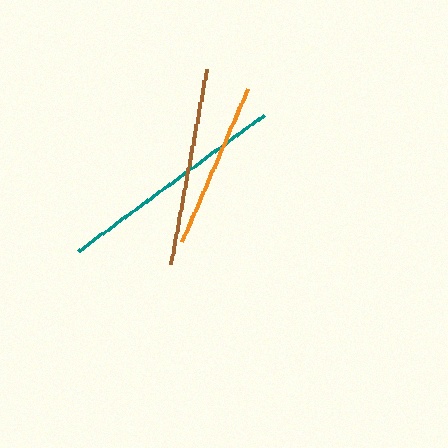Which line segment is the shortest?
The orange line is the shortest at approximately 167 pixels.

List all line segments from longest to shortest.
From longest to shortest: teal, brown, orange.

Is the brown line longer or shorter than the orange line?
The brown line is longer than the orange line.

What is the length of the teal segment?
The teal segment is approximately 231 pixels long.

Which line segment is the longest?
The teal line is the longest at approximately 231 pixels.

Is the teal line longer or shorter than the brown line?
The teal line is longer than the brown line.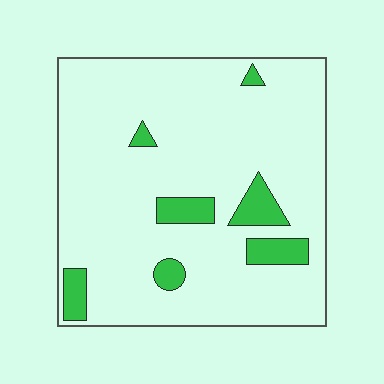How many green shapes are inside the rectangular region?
7.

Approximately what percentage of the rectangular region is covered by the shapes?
Approximately 10%.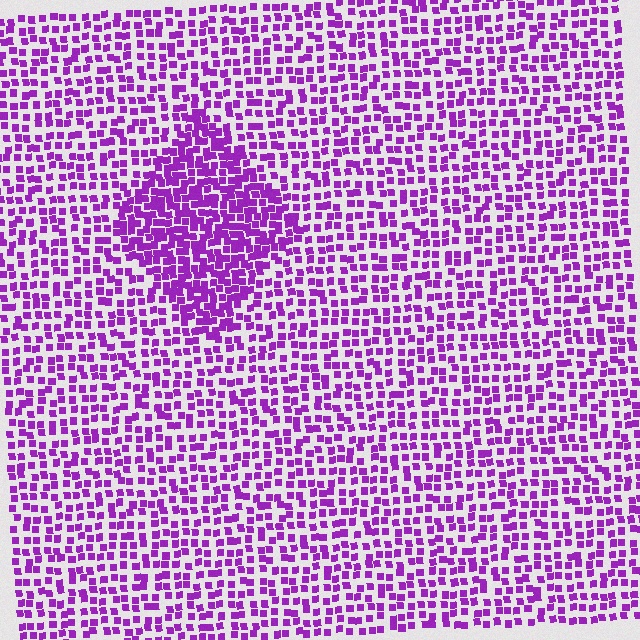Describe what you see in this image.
The image contains small purple elements arranged at two different densities. A diamond-shaped region is visible where the elements are more densely packed than the surrounding area.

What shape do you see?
I see a diamond.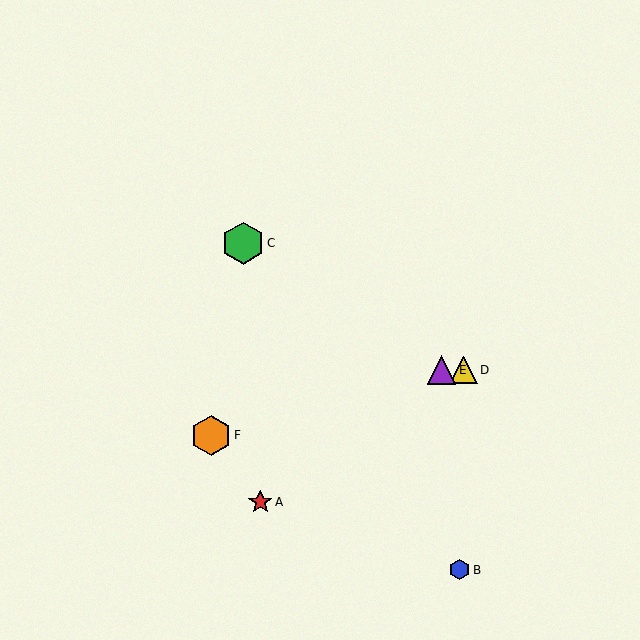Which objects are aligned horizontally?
Objects D, E are aligned horizontally.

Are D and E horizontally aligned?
Yes, both are at y≈370.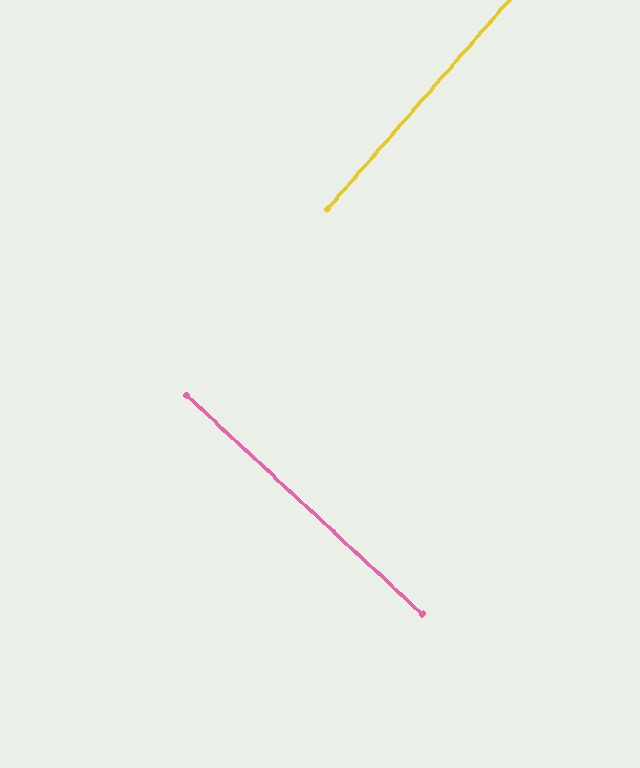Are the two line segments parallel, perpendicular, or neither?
Perpendicular — they meet at approximately 88°.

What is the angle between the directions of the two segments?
Approximately 88 degrees.